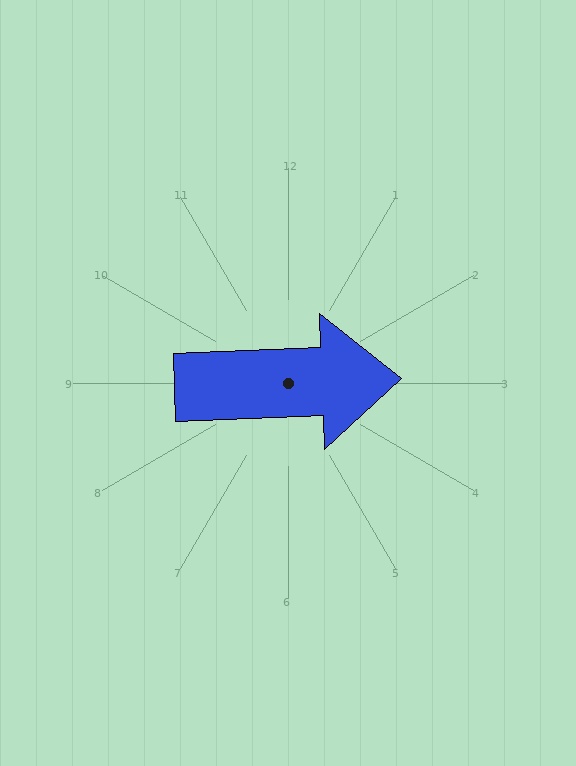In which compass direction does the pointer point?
East.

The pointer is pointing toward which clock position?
Roughly 3 o'clock.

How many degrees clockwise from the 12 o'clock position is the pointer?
Approximately 88 degrees.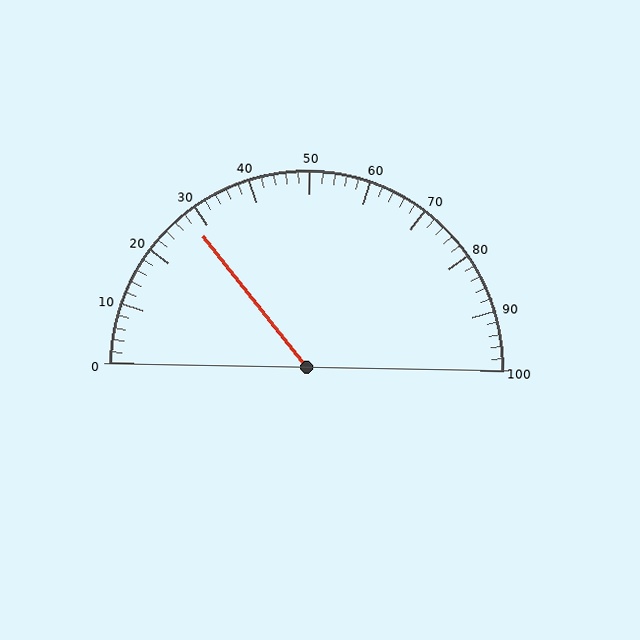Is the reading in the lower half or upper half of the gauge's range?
The reading is in the lower half of the range (0 to 100).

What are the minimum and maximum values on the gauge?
The gauge ranges from 0 to 100.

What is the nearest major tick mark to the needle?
The nearest major tick mark is 30.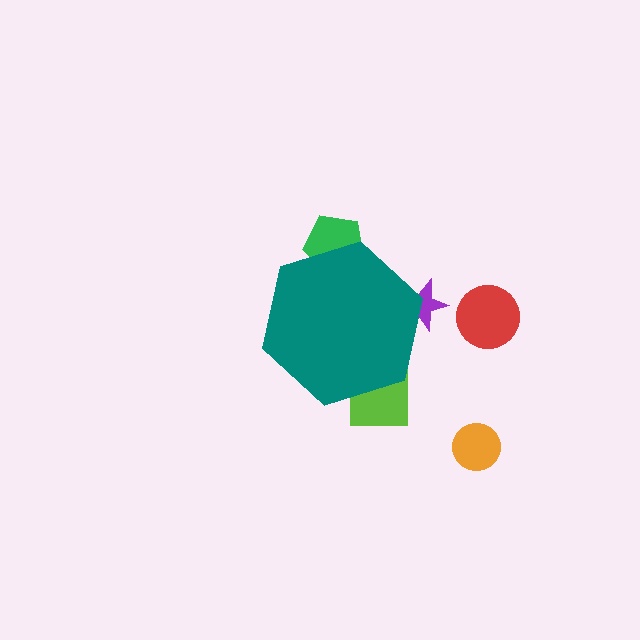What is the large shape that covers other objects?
A teal hexagon.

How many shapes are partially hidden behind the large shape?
3 shapes are partially hidden.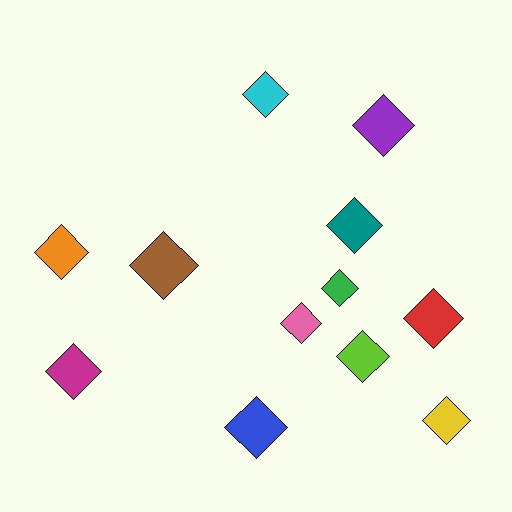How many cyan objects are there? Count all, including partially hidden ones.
There is 1 cyan object.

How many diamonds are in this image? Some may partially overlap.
There are 12 diamonds.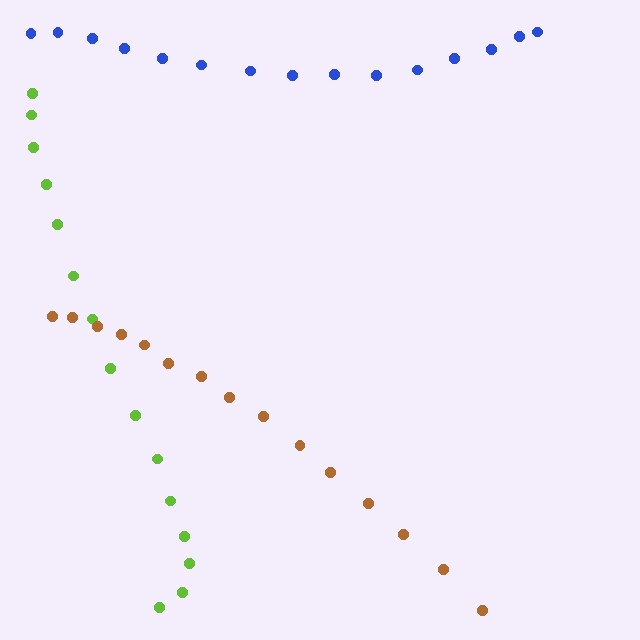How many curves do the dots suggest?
There are 3 distinct paths.